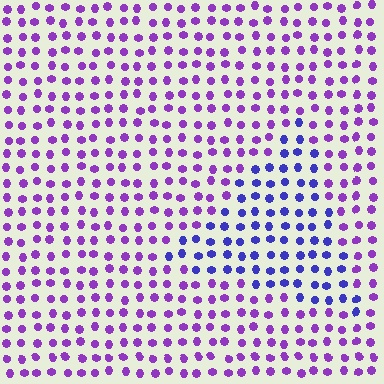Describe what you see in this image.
The image is filled with small purple elements in a uniform arrangement. A triangle-shaped region is visible where the elements are tinted to a slightly different hue, forming a subtle color boundary.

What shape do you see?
I see a triangle.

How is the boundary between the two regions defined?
The boundary is defined purely by a slight shift in hue (about 38 degrees). Spacing, size, and orientation are identical on both sides.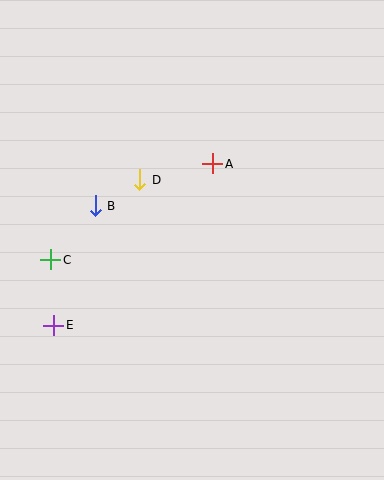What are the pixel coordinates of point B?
Point B is at (95, 206).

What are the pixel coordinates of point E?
Point E is at (54, 325).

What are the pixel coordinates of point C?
Point C is at (51, 260).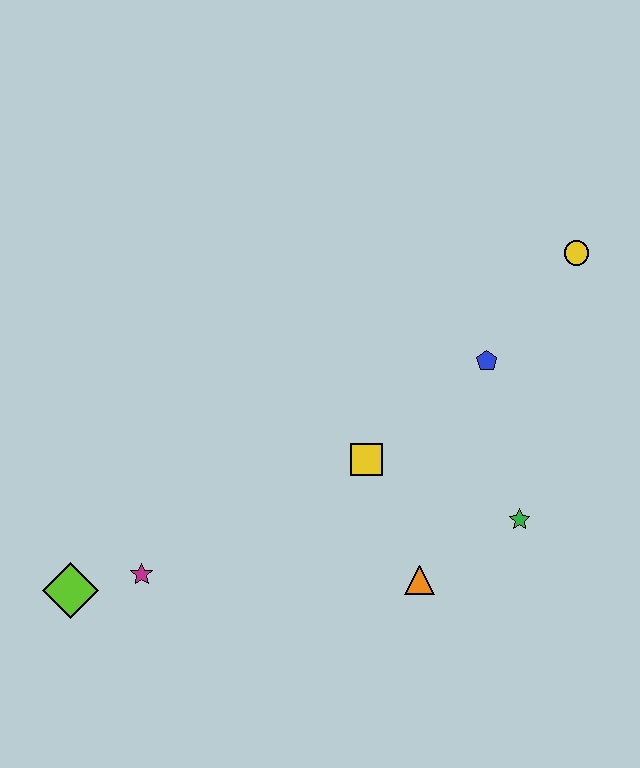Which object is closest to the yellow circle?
The blue pentagon is closest to the yellow circle.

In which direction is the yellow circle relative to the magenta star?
The yellow circle is to the right of the magenta star.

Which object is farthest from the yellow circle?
The lime diamond is farthest from the yellow circle.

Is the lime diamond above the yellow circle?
No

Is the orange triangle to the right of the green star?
No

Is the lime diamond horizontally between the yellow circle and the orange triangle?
No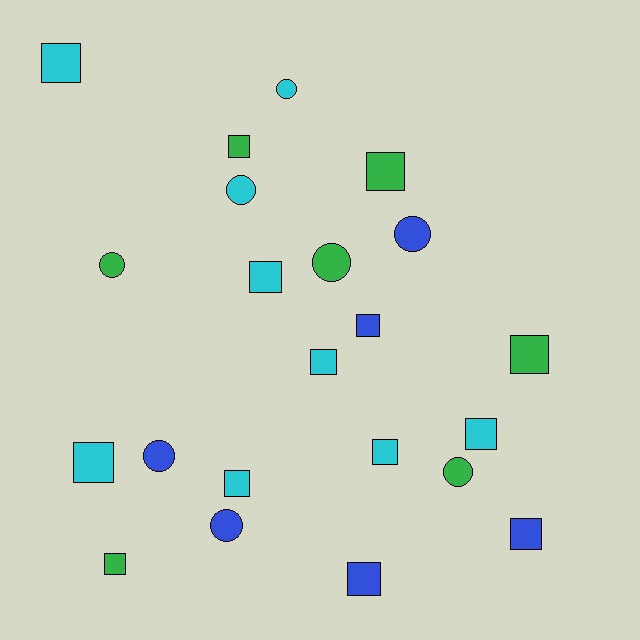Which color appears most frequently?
Cyan, with 9 objects.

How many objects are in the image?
There are 22 objects.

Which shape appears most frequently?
Square, with 14 objects.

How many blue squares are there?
There are 3 blue squares.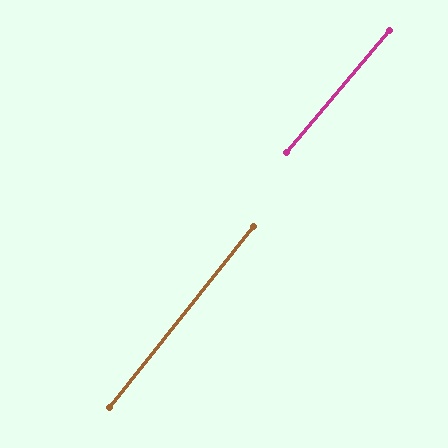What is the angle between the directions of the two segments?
Approximately 2 degrees.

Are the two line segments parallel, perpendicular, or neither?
Parallel — their directions differ by only 1.9°.